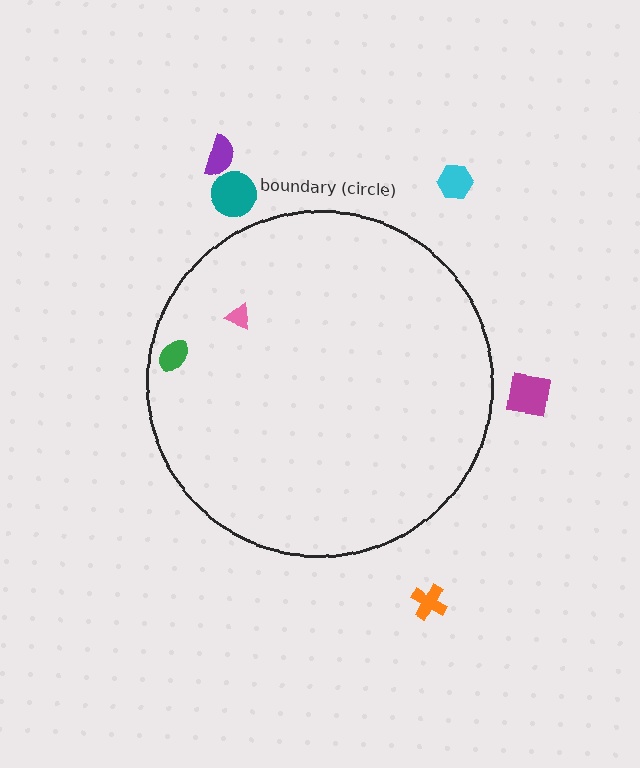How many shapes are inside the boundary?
2 inside, 5 outside.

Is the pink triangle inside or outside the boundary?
Inside.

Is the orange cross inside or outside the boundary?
Outside.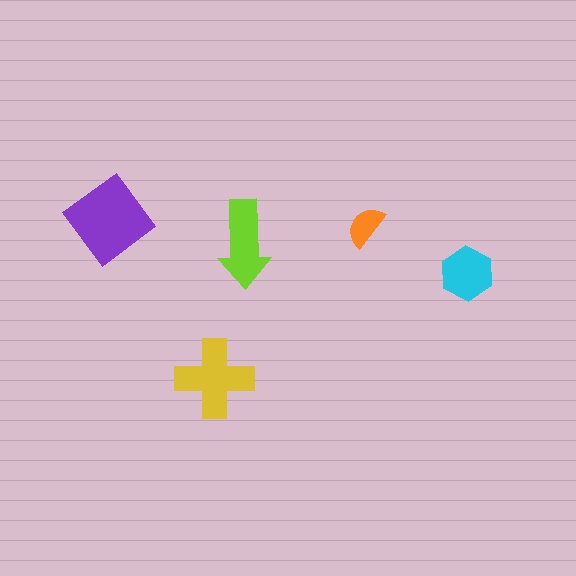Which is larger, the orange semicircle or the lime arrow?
The lime arrow.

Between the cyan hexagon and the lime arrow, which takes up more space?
The lime arrow.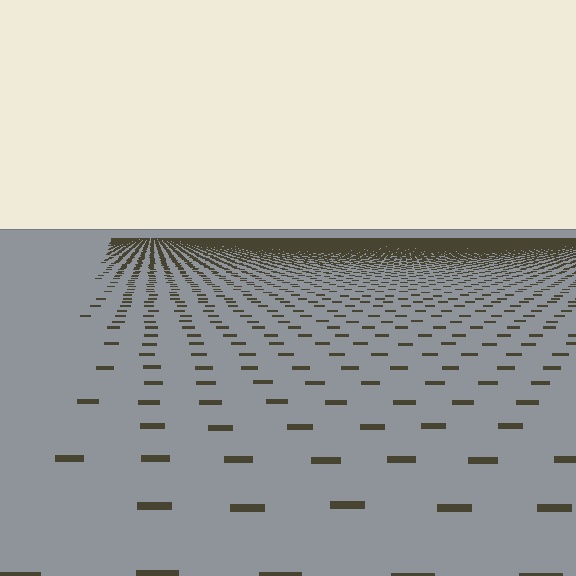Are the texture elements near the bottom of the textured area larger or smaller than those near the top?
Larger. Near the bottom, elements are closer to the viewer and appear at a bigger on-screen size.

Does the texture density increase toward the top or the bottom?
Density increases toward the top.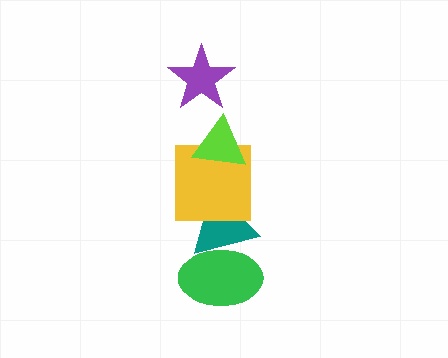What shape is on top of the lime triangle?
The purple star is on top of the lime triangle.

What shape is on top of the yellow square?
The lime triangle is on top of the yellow square.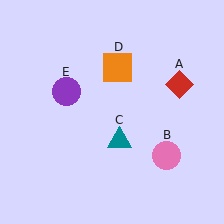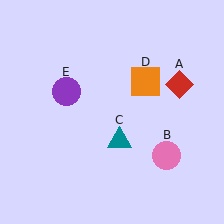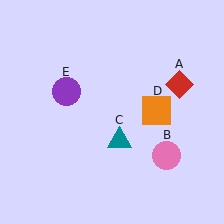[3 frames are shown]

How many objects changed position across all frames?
1 object changed position: orange square (object D).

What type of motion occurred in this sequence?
The orange square (object D) rotated clockwise around the center of the scene.